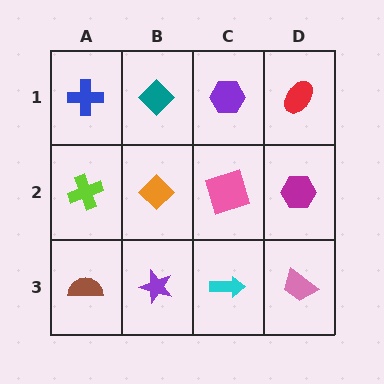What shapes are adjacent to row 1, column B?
An orange diamond (row 2, column B), a blue cross (row 1, column A), a purple hexagon (row 1, column C).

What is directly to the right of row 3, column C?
A pink trapezoid.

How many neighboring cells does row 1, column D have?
2.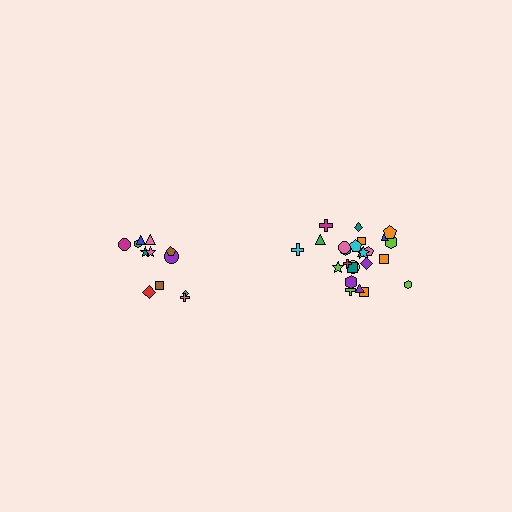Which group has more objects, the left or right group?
The right group.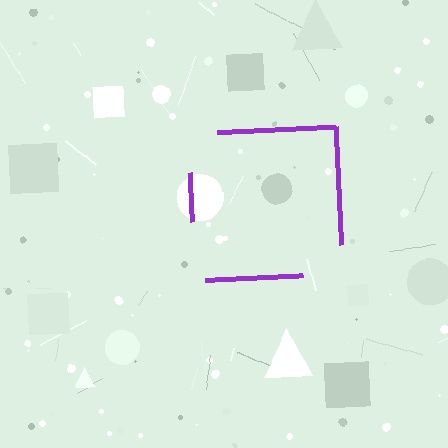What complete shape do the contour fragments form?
The contour fragments form a square.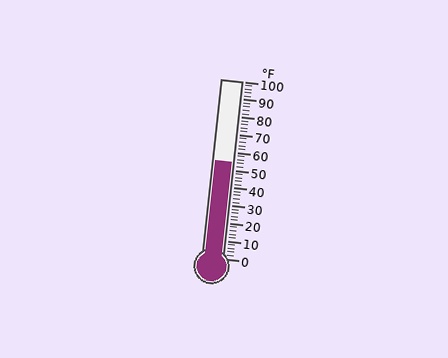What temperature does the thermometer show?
The thermometer shows approximately 54°F.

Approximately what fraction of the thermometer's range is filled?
The thermometer is filled to approximately 55% of its range.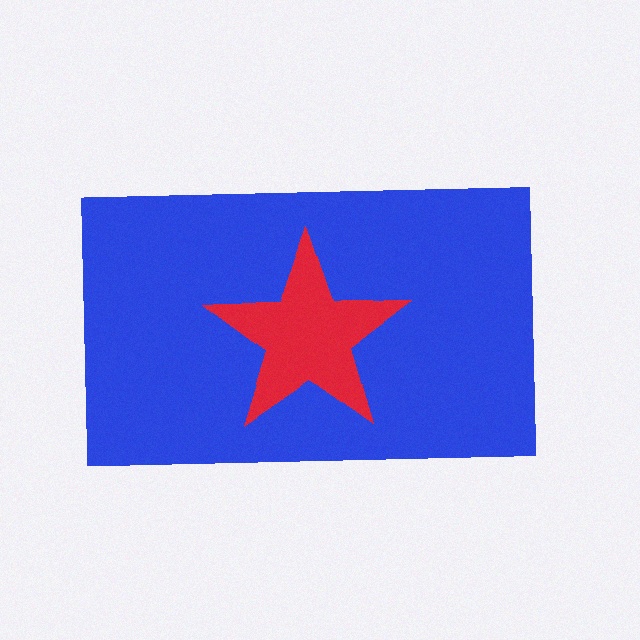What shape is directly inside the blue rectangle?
The red star.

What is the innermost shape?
The red star.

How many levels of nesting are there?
2.